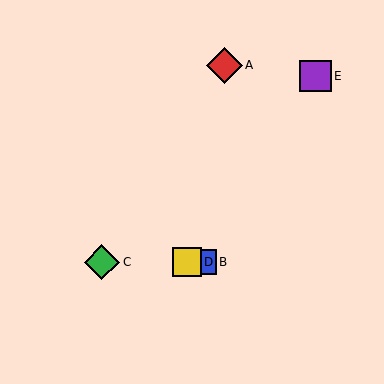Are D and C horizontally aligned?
Yes, both are at y≈262.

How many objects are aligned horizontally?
3 objects (B, C, D) are aligned horizontally.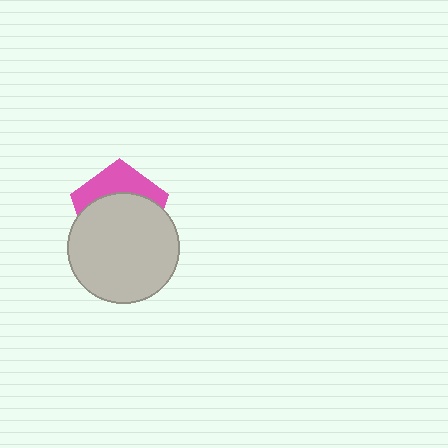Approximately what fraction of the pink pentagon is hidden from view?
Roughly 65% of the pink pentagon is hidden behind the light gray circle.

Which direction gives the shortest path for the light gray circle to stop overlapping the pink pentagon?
Moving down gives the shortest separation.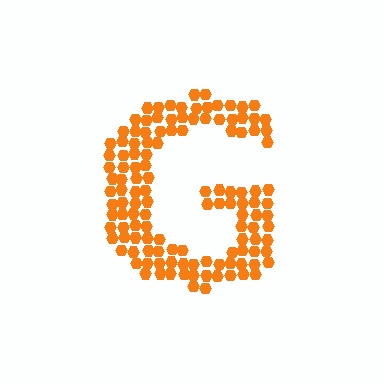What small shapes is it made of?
It is made of small hexagons.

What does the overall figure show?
The overall figure shows the letter G.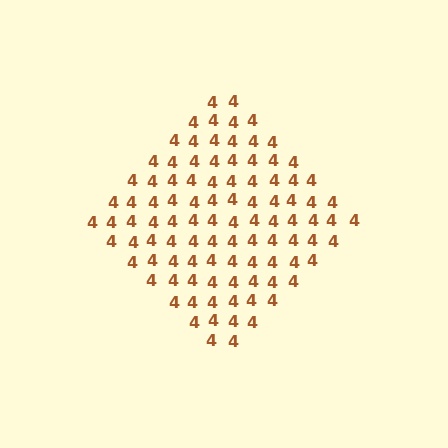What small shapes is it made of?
It is made of small digit 4's.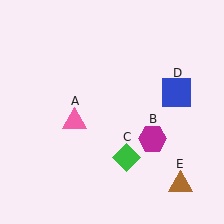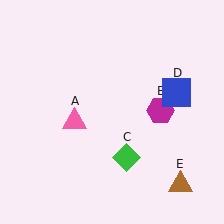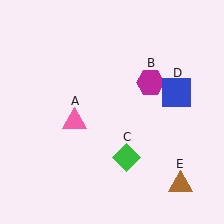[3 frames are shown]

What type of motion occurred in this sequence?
The magenta hexagon (object B) rotated counterclockwise around the center of the scene.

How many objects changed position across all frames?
1 object changed position: magenta hexagon (object B).